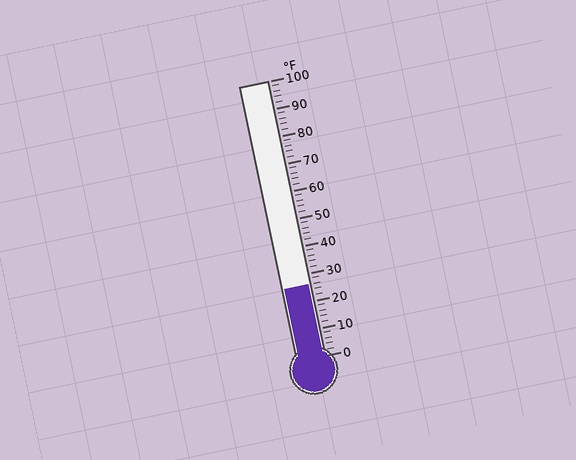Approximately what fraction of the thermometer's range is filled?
The thermometer is filled to approximately 25% of its range.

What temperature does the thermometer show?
The thermometer shows approximately 26°F.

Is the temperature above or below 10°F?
The temperature is above 10°F.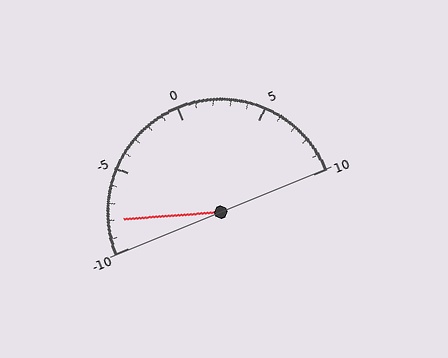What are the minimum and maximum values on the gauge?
The gauge ranges from -10 to 10.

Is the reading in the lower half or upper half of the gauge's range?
The reading is in the lower half of the range (-10 to 10).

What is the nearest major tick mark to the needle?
The nearest major tick mark is -10.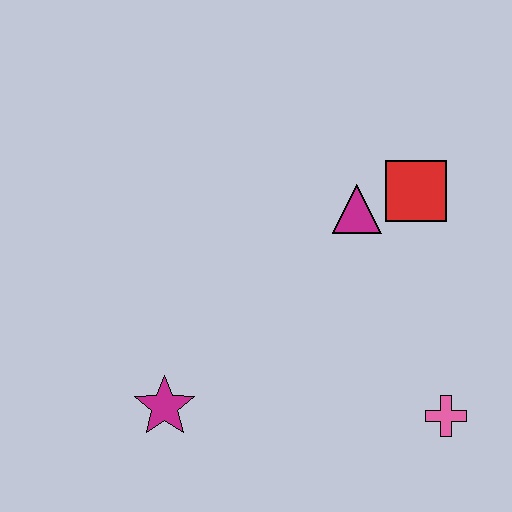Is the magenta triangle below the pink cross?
No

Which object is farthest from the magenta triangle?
The magenta star is farthest from the magenta triangle.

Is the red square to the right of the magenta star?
Yes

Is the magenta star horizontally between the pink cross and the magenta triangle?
No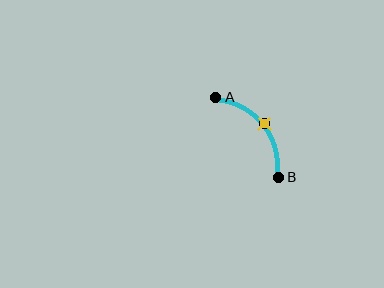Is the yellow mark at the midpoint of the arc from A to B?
Yes. The yellow mark lies on the arc at equal arc-length from both A and B — it is the arc midpoint.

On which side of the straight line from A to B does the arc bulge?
The arc bulges above and to the right of the straight line connecting A and B.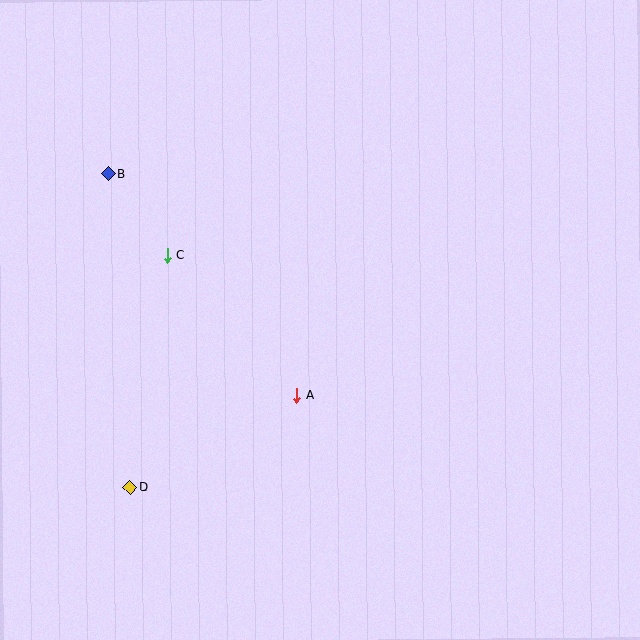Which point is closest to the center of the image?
Point A at (296, 396) is closest to the center.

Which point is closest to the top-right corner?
Point A is closest to the top-right corner.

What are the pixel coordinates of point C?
Point C is at (168, 256).